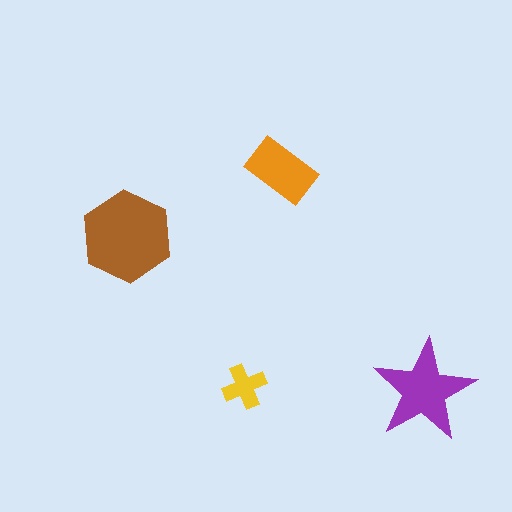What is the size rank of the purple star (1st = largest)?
2nd.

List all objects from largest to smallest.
The brown hexagon, the purple star, the orange rectangle, the yellow cross.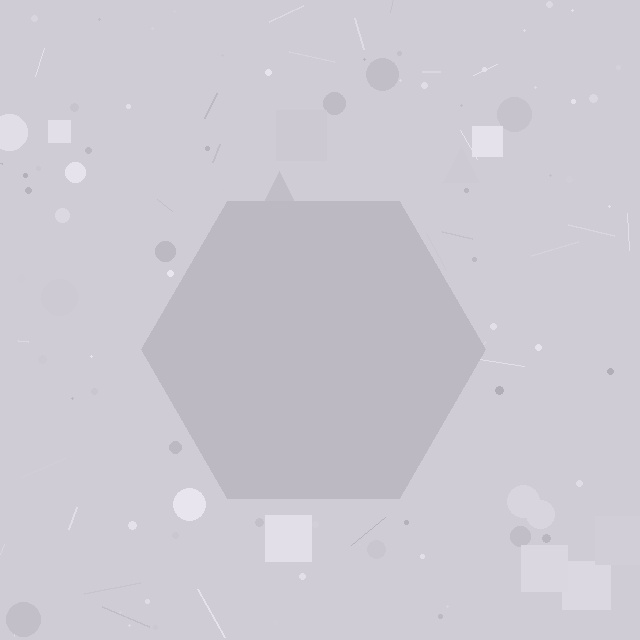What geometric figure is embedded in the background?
A hexagon is embedded in the background.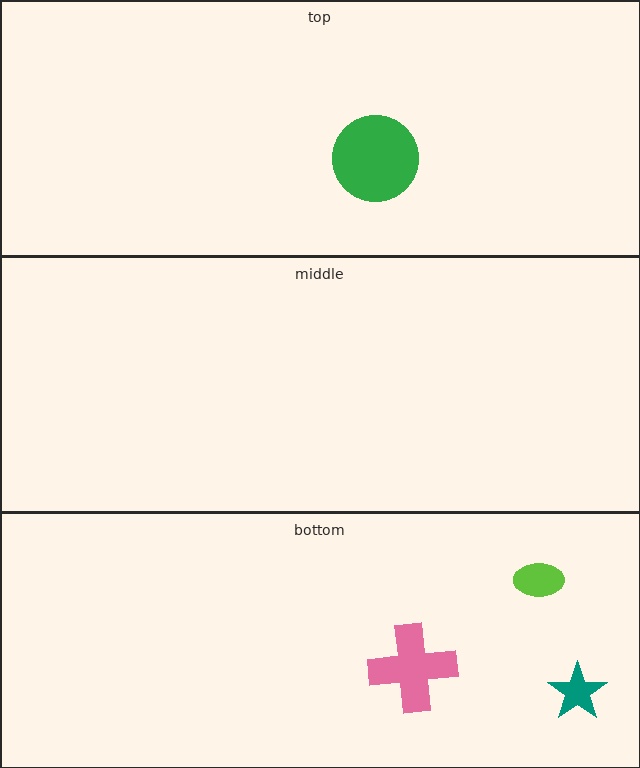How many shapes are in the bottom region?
3.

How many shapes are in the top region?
1.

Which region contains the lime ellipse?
The bottom region.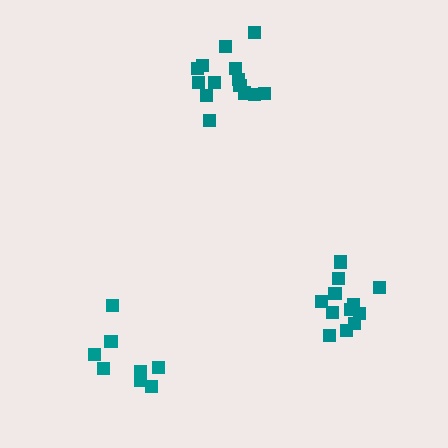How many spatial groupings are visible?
There are 3 spatial groupings.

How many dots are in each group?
Group 1: 12 dots, Group 2: 8 dots, Group 3: 14 dots (34 total).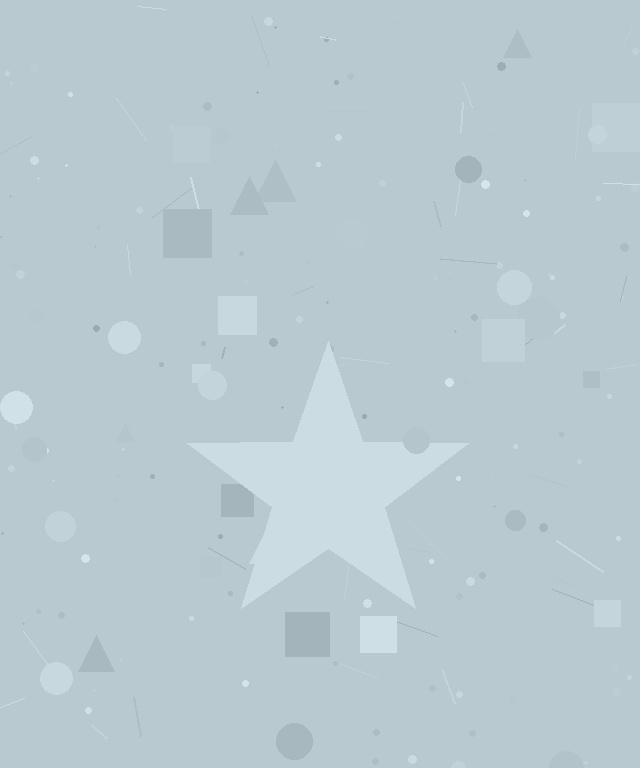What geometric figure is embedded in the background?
A star is embedded in the background.